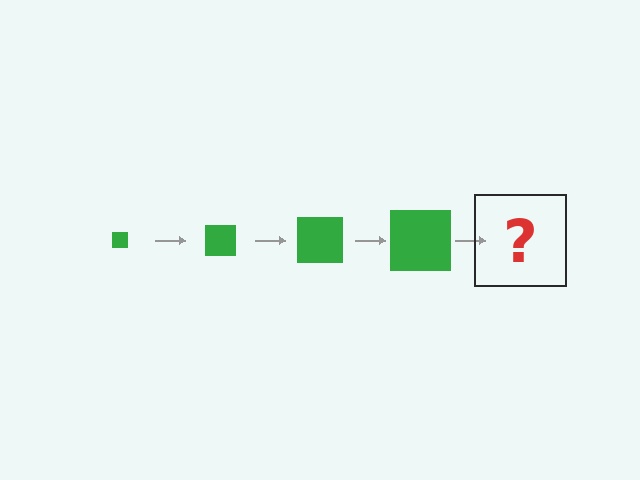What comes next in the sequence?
The next element should be a green square, larger than the previous one.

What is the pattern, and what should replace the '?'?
The pattern is that the square gets progressively larger each step. The '?' should be a green square, larger than the previous one.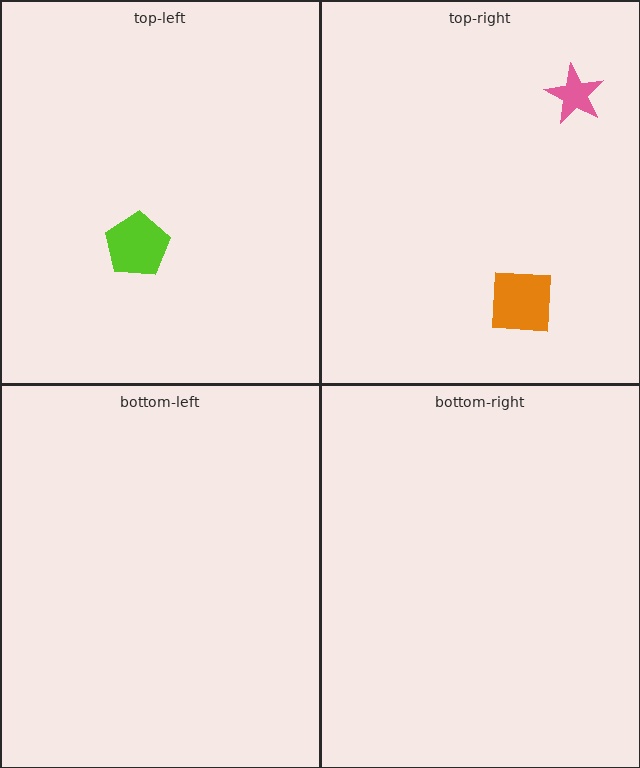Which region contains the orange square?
The top-right region.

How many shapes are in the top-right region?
2.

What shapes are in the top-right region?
The pink star, the orange square.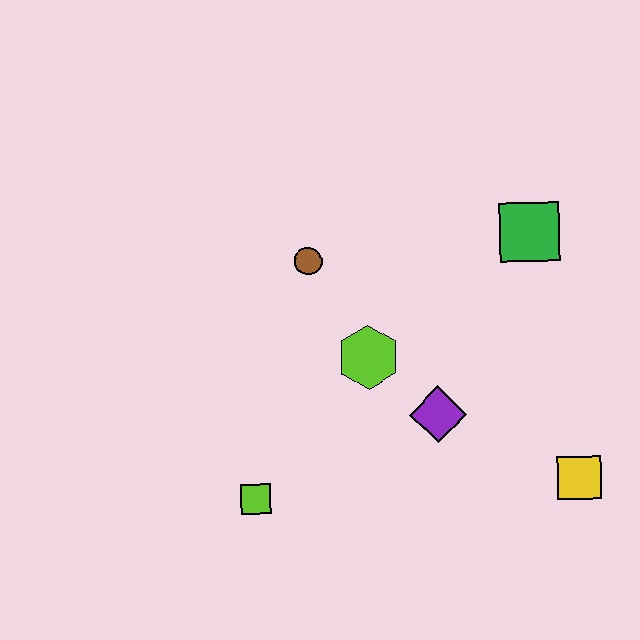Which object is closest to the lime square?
The lime hexagon is closest to the lime square.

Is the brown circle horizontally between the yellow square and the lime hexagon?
No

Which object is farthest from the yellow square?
The brown circle is farthest from the yellow square.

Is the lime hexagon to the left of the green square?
Yes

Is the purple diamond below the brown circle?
Yes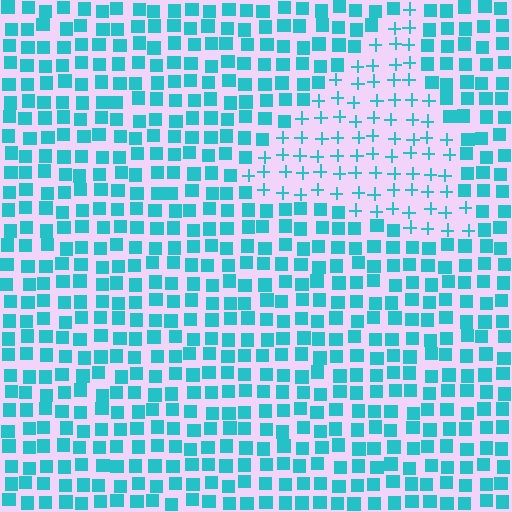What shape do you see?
I see a triangle.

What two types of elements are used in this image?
The image uses plus signs inside the triangle region and squares outside it.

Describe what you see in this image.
The image is filled with small cyan elements arranged in a uniform grid. A triangle-shaped region contains plus signs, while the surrounding area contains squares. The boundary is defined purely by the change in element shape.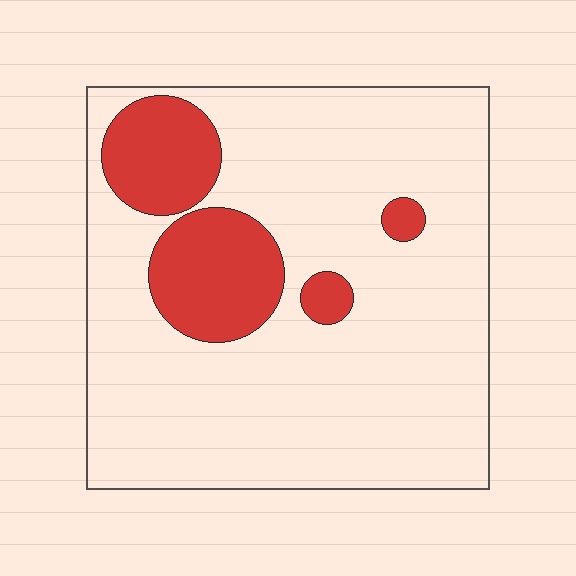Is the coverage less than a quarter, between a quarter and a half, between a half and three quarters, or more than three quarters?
Less than a quarter.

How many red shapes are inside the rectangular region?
4.